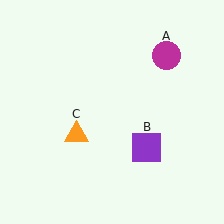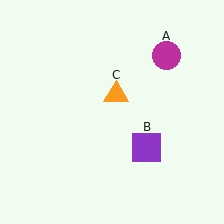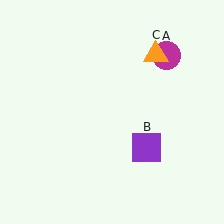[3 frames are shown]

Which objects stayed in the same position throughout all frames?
Magenta circle (object A) and purple square (object B) remained stationary.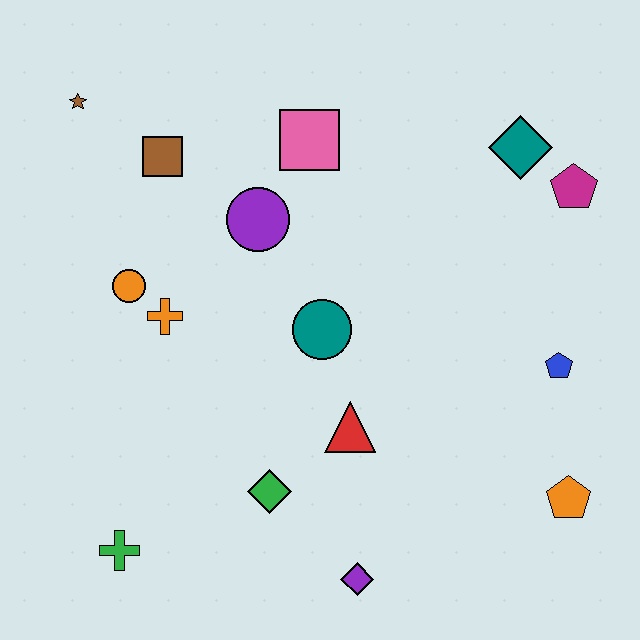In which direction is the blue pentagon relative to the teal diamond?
The blue pentagon is below the teal diamond.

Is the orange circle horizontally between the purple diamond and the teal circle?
No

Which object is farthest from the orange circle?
The orange pentagon is farthest from the orange circle.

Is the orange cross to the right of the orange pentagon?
No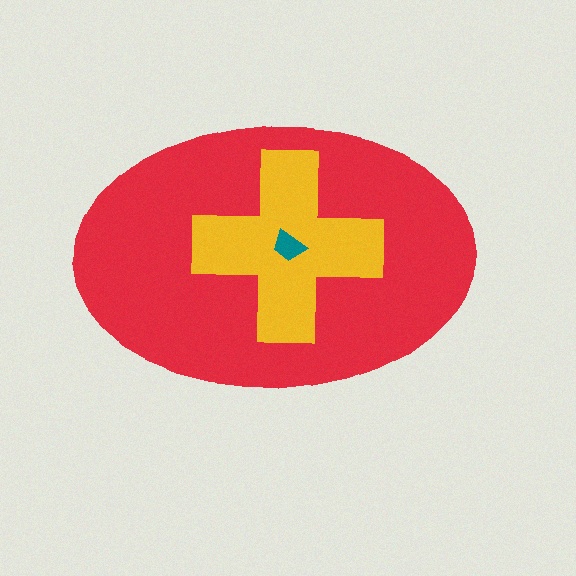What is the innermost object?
The teal trapezoid.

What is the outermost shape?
The red ellipse.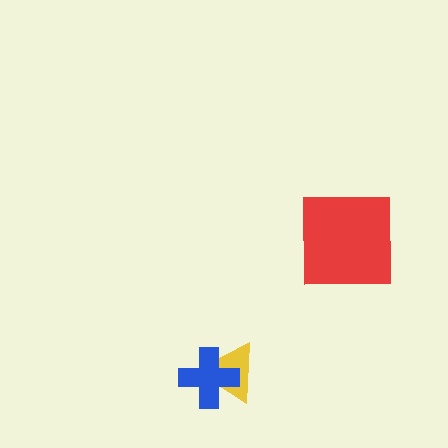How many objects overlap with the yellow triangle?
1 object overlaps with the yellow triangle.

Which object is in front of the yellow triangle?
The blue cross is in front of the yellow triangle.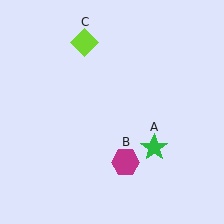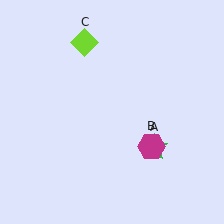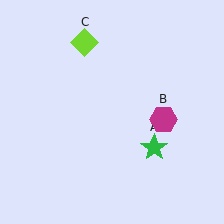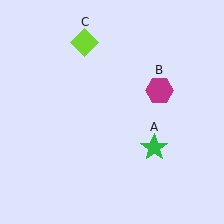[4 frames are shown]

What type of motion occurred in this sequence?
The magenta hexagon (object B) rotated counterclockwise around the center of the scene.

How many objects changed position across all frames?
1 object changed position: magenta hexagon (object B).